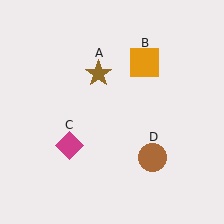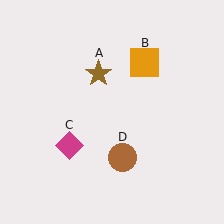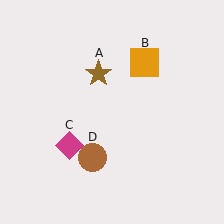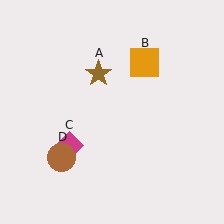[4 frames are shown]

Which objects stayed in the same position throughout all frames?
Brown star (object A) and orange square (object B) and magenta diamond (object C) remained stationary.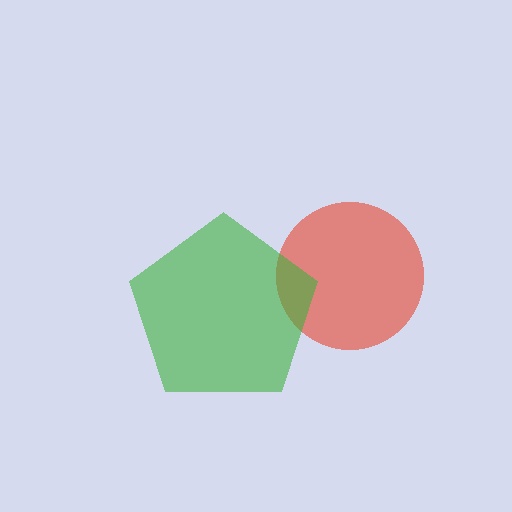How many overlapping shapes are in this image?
There are 2 overlapping shapes in the image.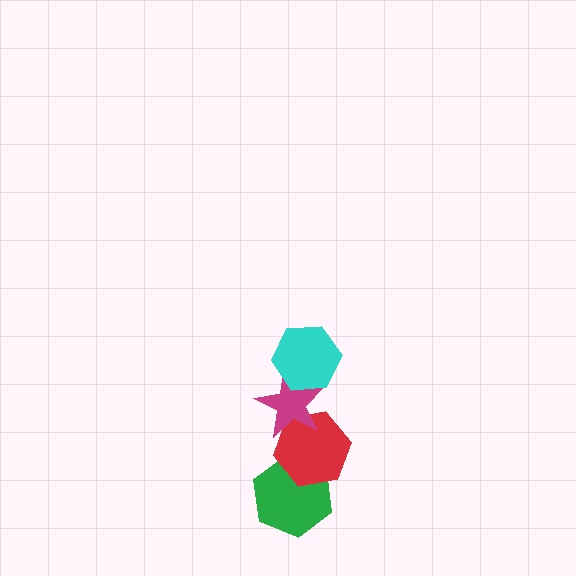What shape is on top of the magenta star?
The cyan hexagon is on top of the magenta star.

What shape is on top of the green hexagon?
The red hexagon is on top of the green hexagon.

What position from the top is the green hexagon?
The green hexagon is 4th from the top.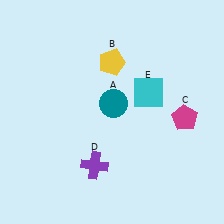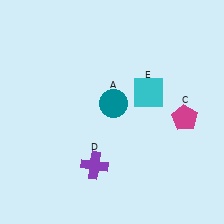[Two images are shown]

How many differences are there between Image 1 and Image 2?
There is 1 difference between the two images.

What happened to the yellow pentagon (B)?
The yellow pentagon (B) was removed in Image 2. It was in the top-left area of Image 1.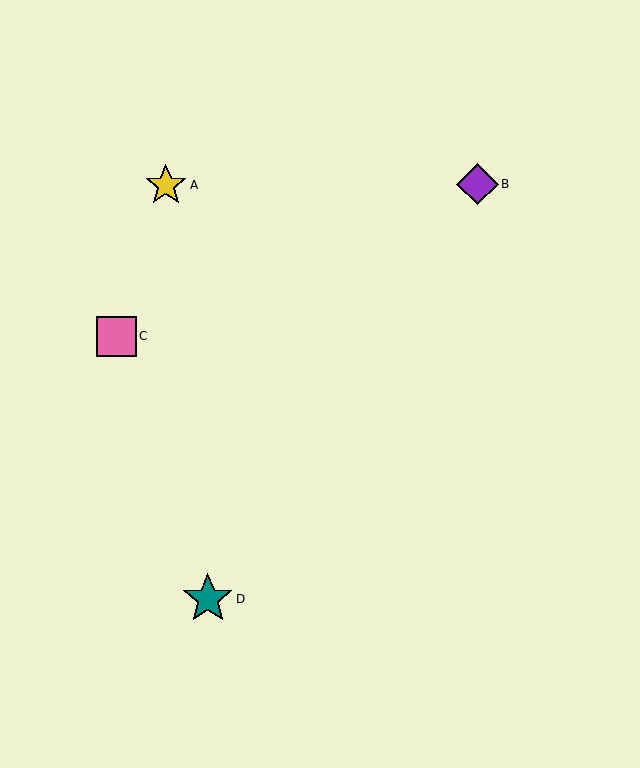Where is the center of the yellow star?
The center of the yellow star is at (166, 185).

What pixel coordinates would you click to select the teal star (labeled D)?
Click at (208, 599) to select the teal star D.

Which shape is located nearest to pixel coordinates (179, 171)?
The yellow star (labeled A) at (166, 185) is nearest to that location.